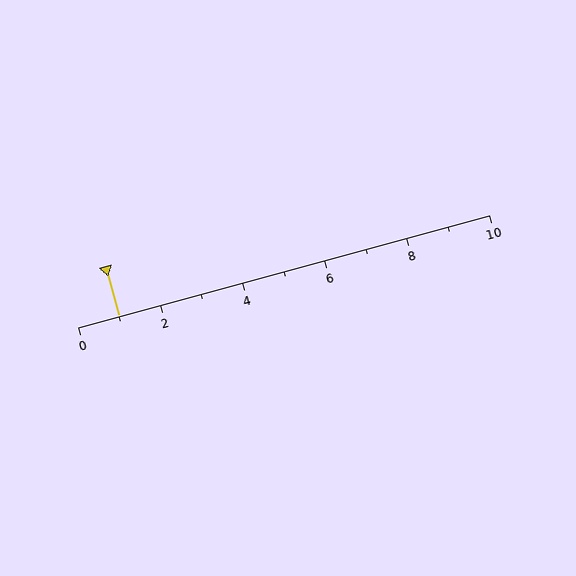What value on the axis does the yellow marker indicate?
The marker indicates approximately 1.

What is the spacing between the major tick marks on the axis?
The major ticks are spaced 2 apart.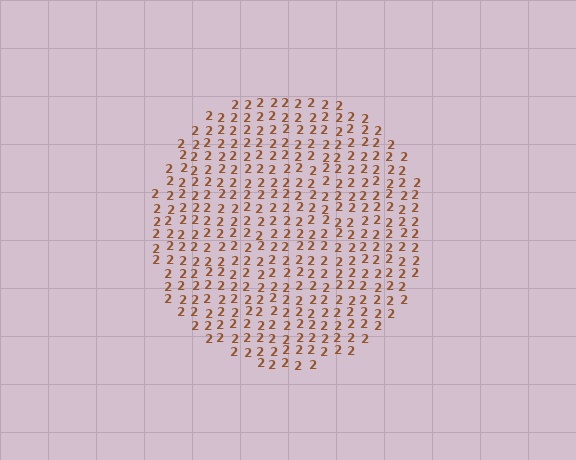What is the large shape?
The large shape is a circle.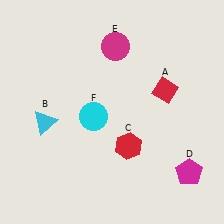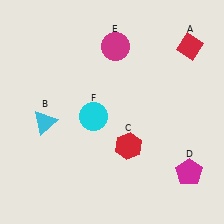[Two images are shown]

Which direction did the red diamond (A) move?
The red diamond (A) moved up.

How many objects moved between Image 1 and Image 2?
1 object moved between the two images.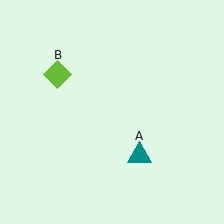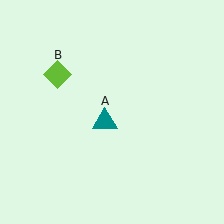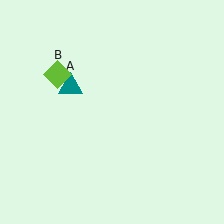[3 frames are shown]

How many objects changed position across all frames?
1 object changed position: teal triangle (object A).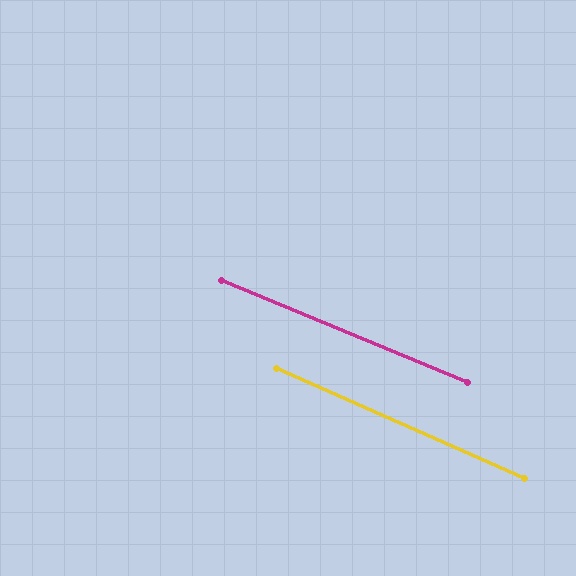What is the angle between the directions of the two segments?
Approximately 1 degree.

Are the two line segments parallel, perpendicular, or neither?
Parallel — their directions differ by only 1.3°.